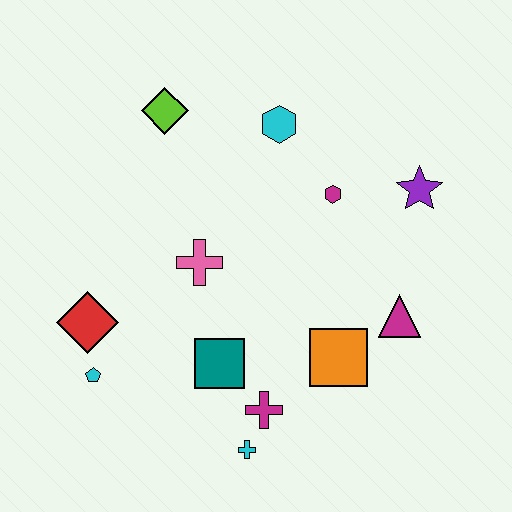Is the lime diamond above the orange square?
Yes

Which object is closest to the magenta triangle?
The orange square is closest to the magenta triangle.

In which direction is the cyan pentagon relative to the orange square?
The cyan pentagon is to the left of the orange square.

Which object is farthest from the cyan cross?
The lime diamond is farthest from the cyan cross.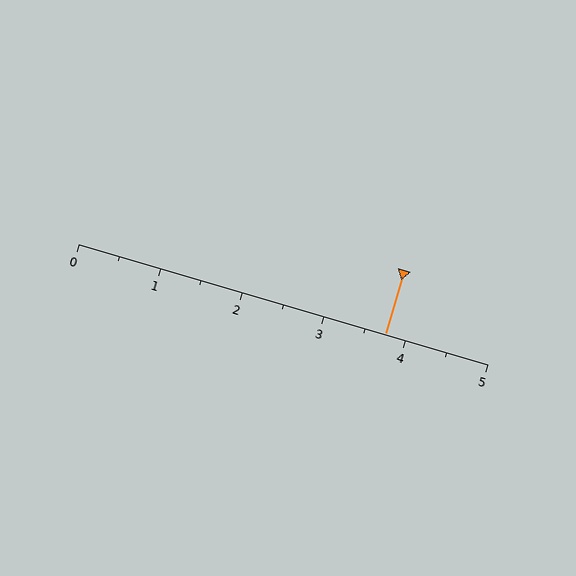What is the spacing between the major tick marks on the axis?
The major ticks are spaced 1 apart.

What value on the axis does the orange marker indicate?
The marker indicates approximately 3.8.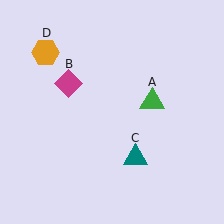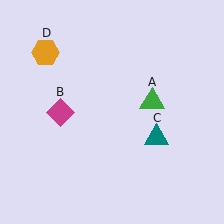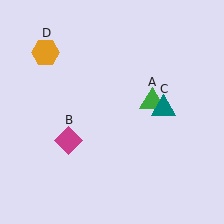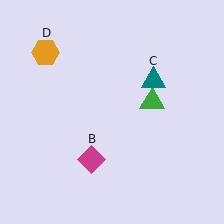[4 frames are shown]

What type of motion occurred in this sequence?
The magenta diamond (object B), teal triangle (object C) rotated counterclockwise around the center of the scene.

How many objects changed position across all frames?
2 objects changed position: magenta diamond (object B), teal triangle (object C).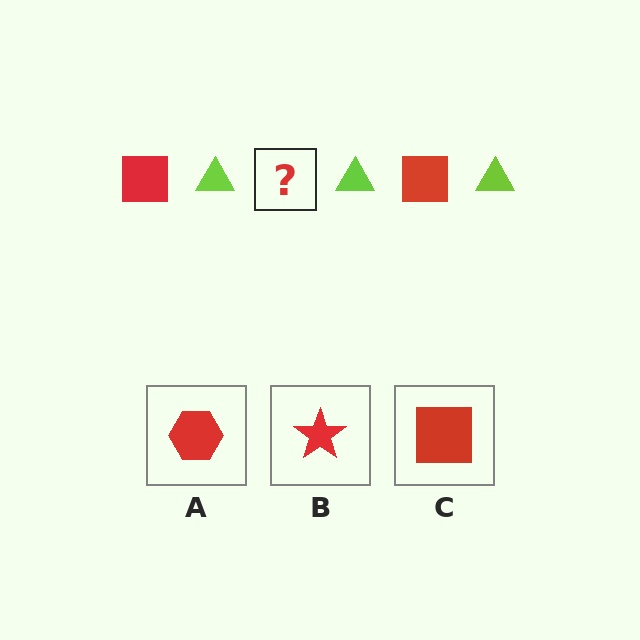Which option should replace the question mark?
Option C.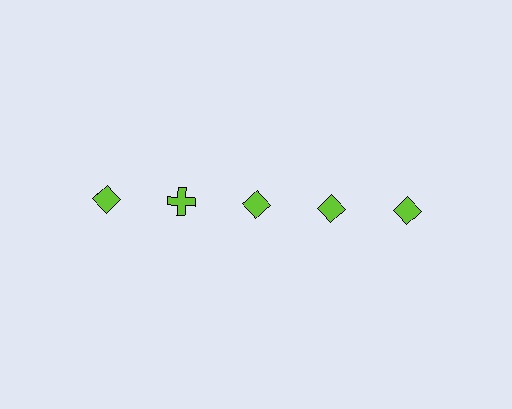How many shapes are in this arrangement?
There are 5 shapes arranged in a grid pattern.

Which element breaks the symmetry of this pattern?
The lime cross in the top row, second from left column breaks the symmetry. All other shapes are lime diamonds.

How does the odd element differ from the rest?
It has a different shape: cross instead of diamond.